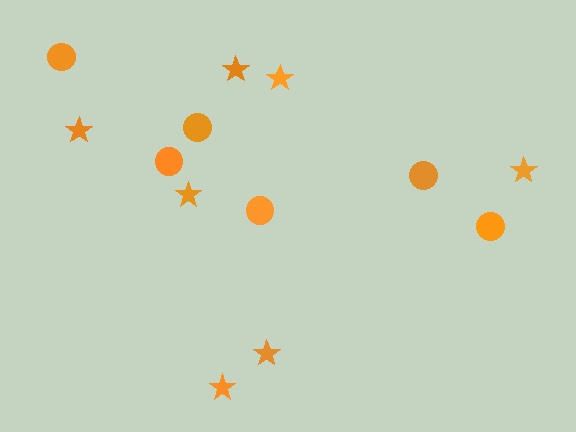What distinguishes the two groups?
There are 2 groups: one group of circles (6) and one group of stars (7).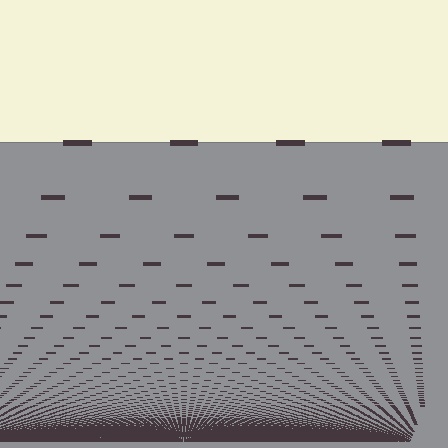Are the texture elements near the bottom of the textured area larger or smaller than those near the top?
Smaller. The gradient is inverted — elements near the bottom are smaller and denser.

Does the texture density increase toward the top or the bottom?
Density increases toward the bottom.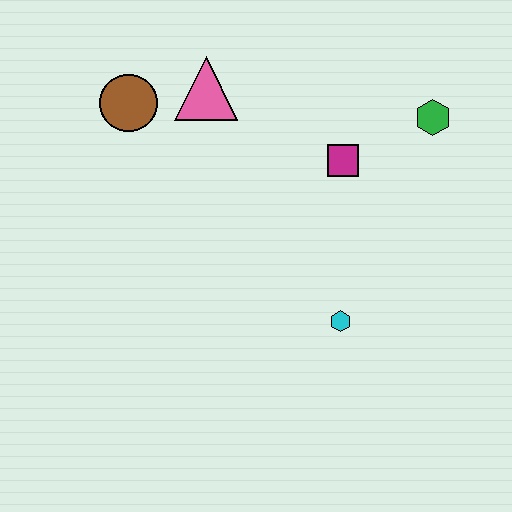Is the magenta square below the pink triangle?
Yes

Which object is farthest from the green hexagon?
The brown circle is farthest from the green hexagon.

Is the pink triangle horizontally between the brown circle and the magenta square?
Yes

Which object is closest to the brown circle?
The pink triangle is closest to the brown circle.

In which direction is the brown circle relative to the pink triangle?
The brown circle is to the left of the pink triangle.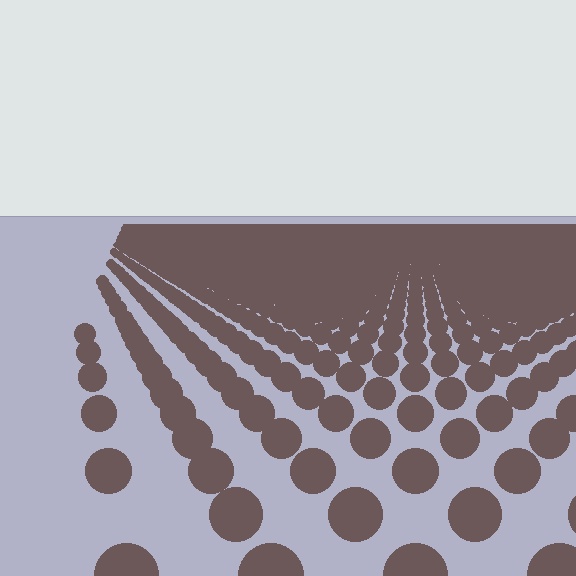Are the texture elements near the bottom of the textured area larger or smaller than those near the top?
Larger. Near the bottom, elements are closer to the viewer and appear at a bigger on-screen size.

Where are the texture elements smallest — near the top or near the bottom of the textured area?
Near the top.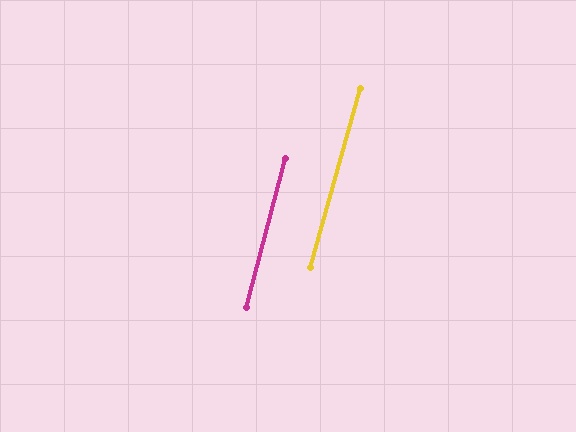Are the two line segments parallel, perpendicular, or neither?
Parallel — their directions differ by only 0.9°.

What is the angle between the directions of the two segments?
Approximately 1 degree.